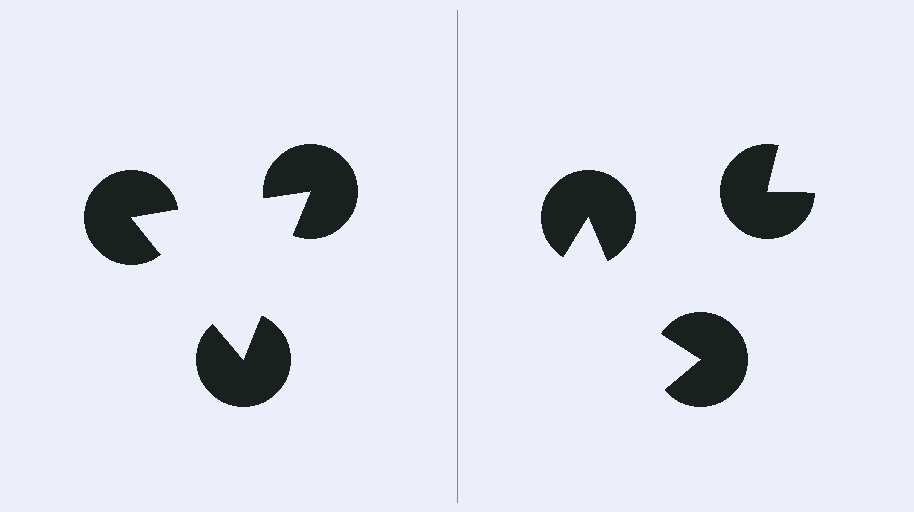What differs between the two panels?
The pac-man discs are positioned identically on both sides; only the wedge orientations differ. On the left they align to a triangle; on the right they are misaligned.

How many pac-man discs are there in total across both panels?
6 — 3 on each side.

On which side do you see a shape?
An illusory triangle appears on the left side. On the right side the wedge cuts are rotated, so no coherent shape forms.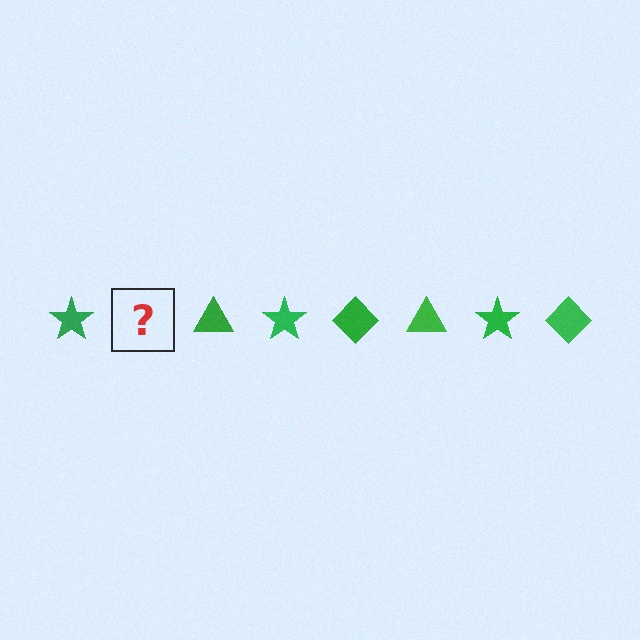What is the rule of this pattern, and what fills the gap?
The rule is that the pattern cycles through star, diamond, triangle shapes in green. The gap should be filled with a green diamond.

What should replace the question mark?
The question mark should be replaced with a green diamond.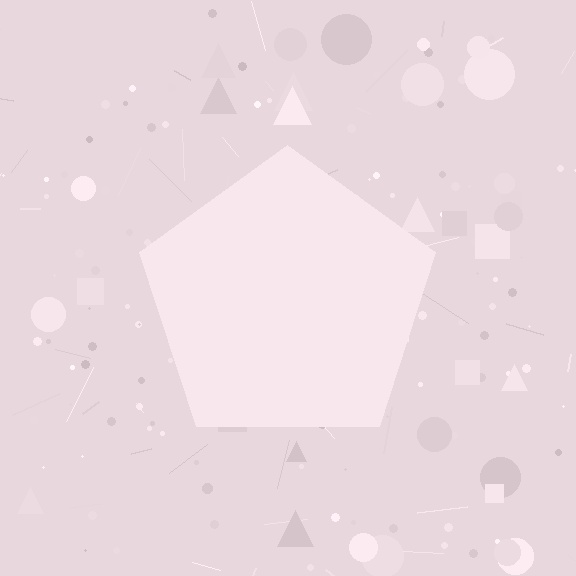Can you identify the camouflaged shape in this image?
The camouflaged shape is a pentagon.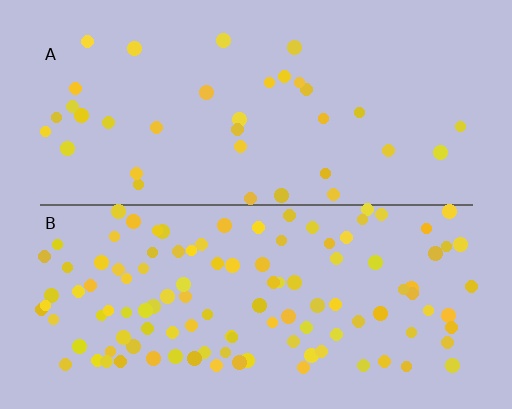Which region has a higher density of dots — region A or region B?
B (the bottom).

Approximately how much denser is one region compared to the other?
Approximately 3.3× — region B over region A.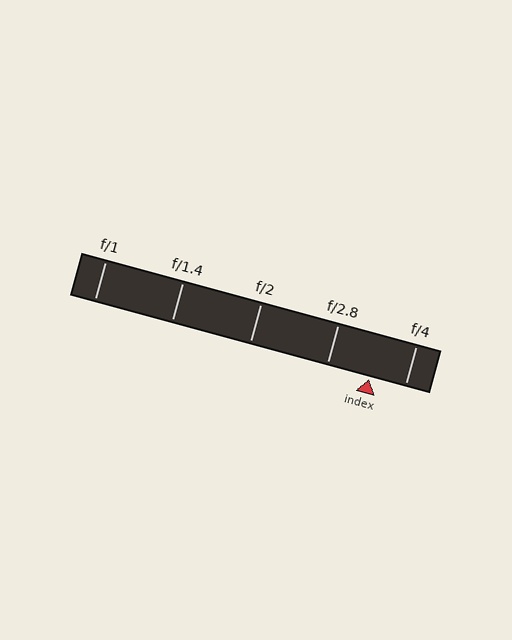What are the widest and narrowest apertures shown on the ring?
The widest aperture shown is f/1 and the narrowest is f/4.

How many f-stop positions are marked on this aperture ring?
There are 5 f-stop positions marked.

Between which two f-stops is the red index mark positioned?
The index mark is between f/2.8 and f/4.